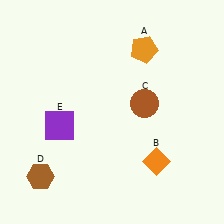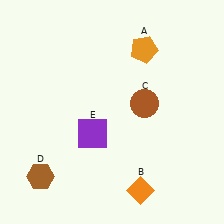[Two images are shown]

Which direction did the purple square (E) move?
The purple square (E) moved right.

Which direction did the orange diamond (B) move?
The orange diamond (B) moved down.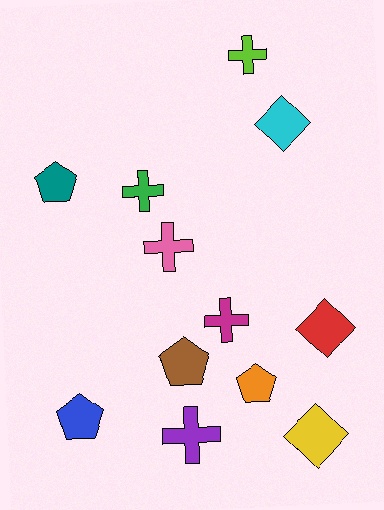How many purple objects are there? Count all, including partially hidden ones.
There is 1 purple object.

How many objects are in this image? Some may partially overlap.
There are 12 objects.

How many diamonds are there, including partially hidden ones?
There are 3 diamonds.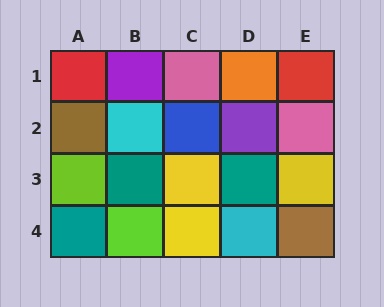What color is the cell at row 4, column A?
Teal.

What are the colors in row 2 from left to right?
Brown, cyan, blue, purple, pink.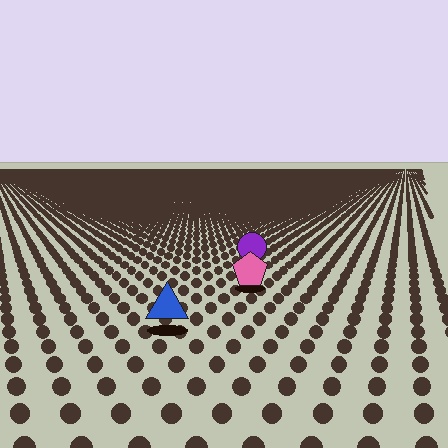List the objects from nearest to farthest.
From nearest to farthest: the blue triangle, the pink pentagon, the purple circle.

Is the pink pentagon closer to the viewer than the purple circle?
Yes. The pink pentagon is closer — you can tell from the texture gradient: the ground texture is coarser near it.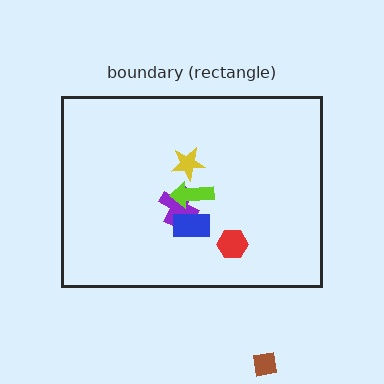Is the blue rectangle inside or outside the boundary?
Inside.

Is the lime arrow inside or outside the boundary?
Inside.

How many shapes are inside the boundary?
5 inside, 1 outside.